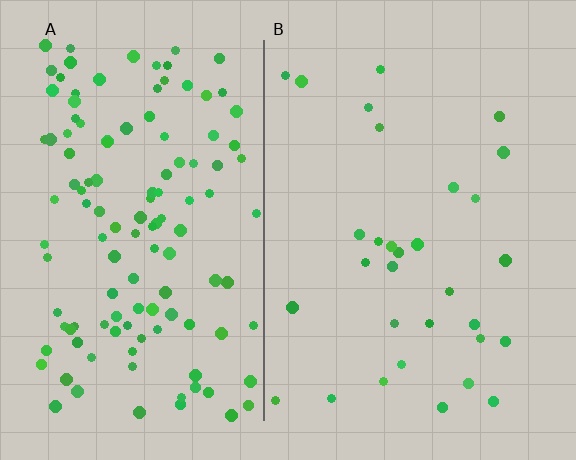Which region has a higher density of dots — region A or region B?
A (the left).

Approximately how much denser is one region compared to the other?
Approximately 4.1× — region A over region B.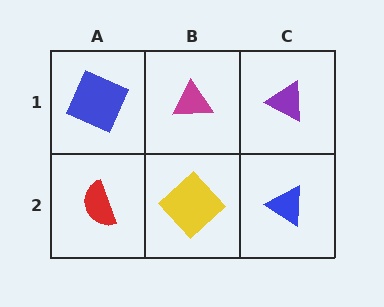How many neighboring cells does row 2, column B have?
3.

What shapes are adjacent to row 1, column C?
A blue triangle (row 2, column C), a magenta triangle (row 1, column B).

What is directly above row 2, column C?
A purple triangle.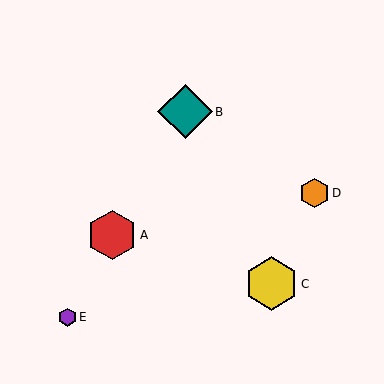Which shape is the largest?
The teal diamond (labeled B) is the largest.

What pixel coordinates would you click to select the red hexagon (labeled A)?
Click at (112, 235) to select the red hexagon A.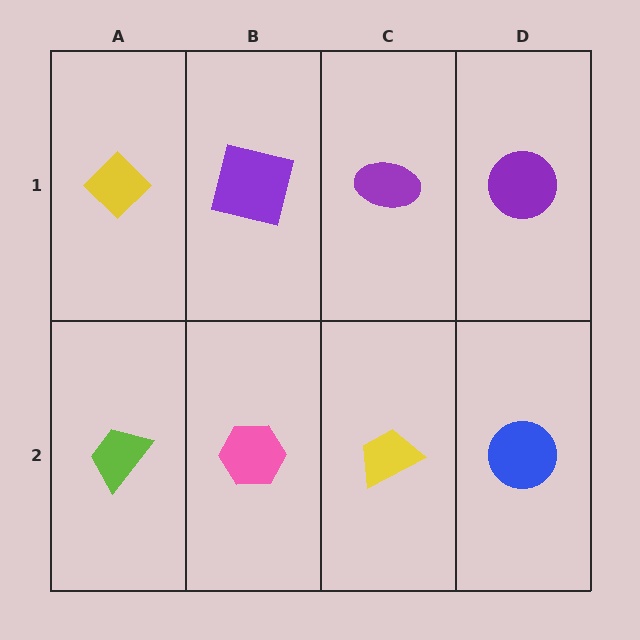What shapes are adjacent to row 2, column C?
A purple ellipse (row 1, column C), a pink hexagon (row 2, column B), a blue circle (row 2, column D).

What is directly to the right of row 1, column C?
A purple circle.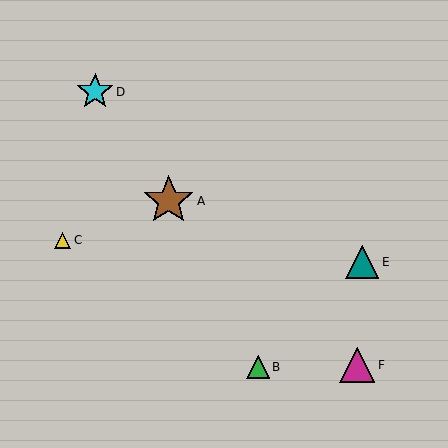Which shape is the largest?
The brown star (labeled A) is the largest.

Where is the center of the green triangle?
The center of the green triangle is at (258, 367).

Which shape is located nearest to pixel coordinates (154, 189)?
The brown star (labeled A) at (169, 201) is nearest to that location.